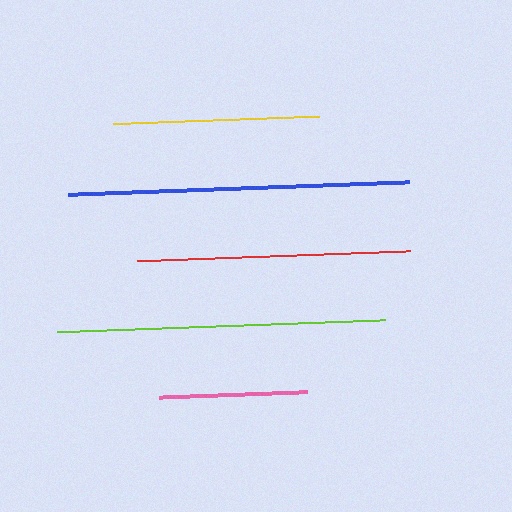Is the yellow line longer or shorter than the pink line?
The yellow line is longer than the pink line.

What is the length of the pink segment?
The pink segment is approximately 149 pixels long.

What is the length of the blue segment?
The blue segment is approximately 341 pixels long.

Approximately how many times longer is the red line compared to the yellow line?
The red line is approximately 1.3 times the length of the yellow line.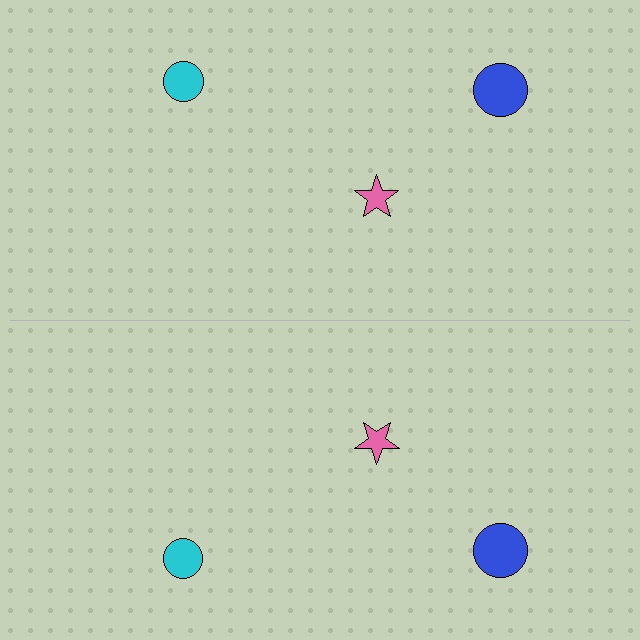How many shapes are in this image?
There are 6 shapes in this image.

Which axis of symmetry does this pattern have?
The pattern has a horizontal axis of symmetry running through the center of the image.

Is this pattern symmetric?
Yes, this pattern has bilateral (reflection) symmetry.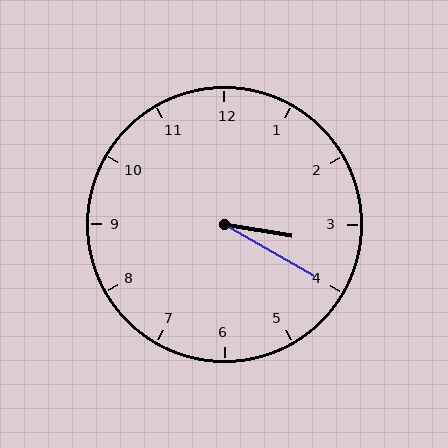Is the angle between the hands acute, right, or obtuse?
It is acute.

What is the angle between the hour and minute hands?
Approximately 20 degrees.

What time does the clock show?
3:20.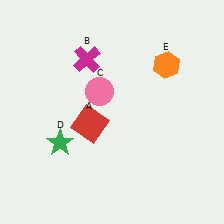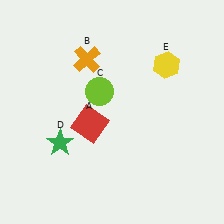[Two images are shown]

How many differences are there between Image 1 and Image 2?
There are 3 differences between the two images.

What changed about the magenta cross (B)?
In Image 1, B is magenta. In Image 2, it changed to orange.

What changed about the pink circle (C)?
In Image 1, C is pink. In Image 2, it changed to lime.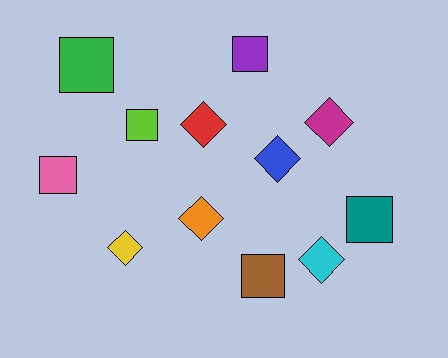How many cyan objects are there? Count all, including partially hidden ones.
There is 1 cyan object.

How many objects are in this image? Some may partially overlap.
There are 12 objects.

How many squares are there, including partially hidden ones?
There are 6 squares.